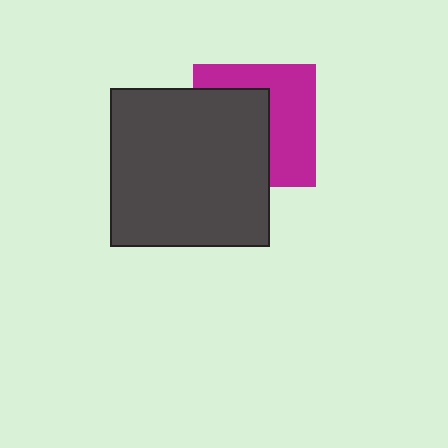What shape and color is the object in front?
The object in front is a dark gray square.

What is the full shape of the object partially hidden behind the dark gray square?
The partially hidden object is a magenta square.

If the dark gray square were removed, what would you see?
You would see the complete magenta square.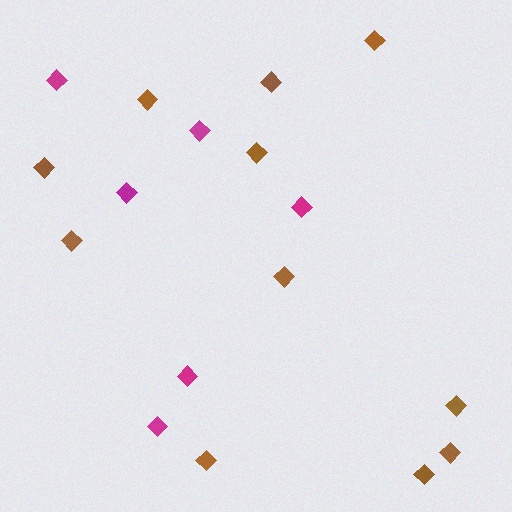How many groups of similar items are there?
There are 2 groups: one group of magenta diamonds (6) and one group of brown diamonds (11).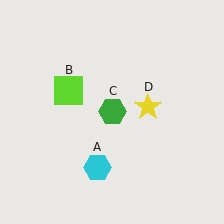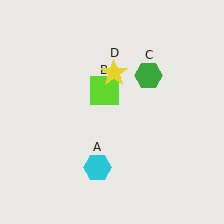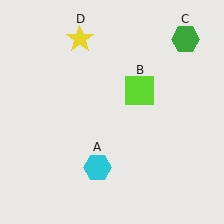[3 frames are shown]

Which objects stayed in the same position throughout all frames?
Cyan hexagon (object A) remained stationary.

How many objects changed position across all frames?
3 objects changed position: lime square (object B), green hexagon (object C), yellow star (object D).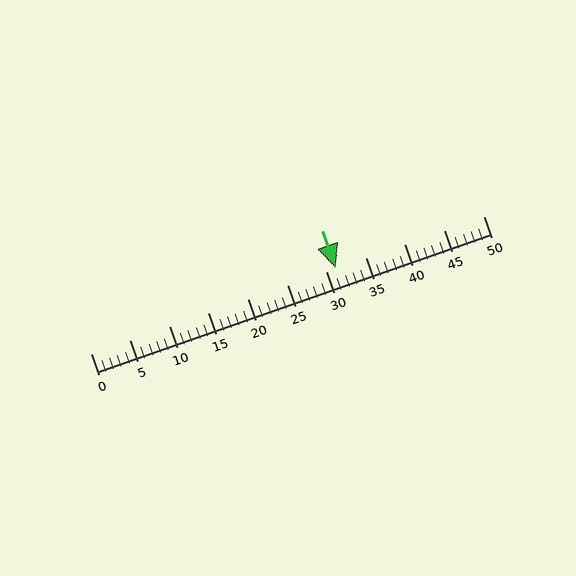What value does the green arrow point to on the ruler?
The green arrow points to approximately 31.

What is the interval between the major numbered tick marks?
The major tick marks are spaced 5 units apart.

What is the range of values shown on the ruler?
The ruler shows values from 0 to 50.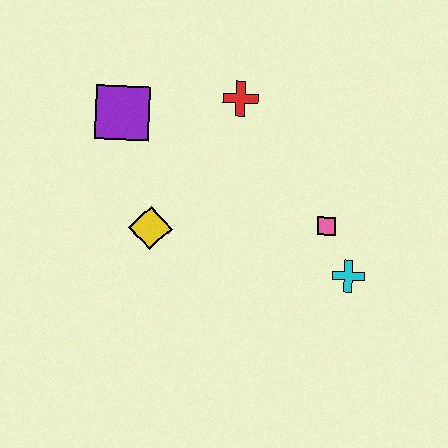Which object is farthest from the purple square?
The cyan cross is farthest from the purple square.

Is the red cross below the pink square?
No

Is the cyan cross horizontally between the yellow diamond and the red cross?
No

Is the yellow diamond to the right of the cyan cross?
No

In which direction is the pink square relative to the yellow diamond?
The pink square is to the right of the yellow diamond.